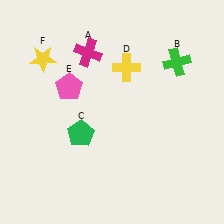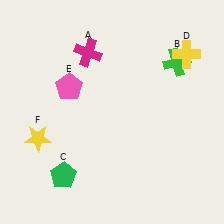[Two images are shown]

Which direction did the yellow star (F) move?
The yellow star (F) moved down.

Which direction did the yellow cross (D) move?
The yellow cross (D) moved right.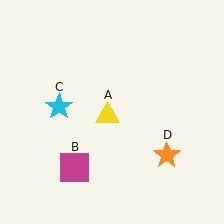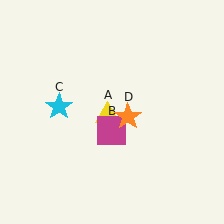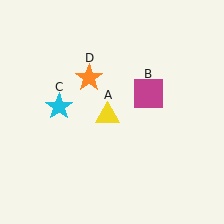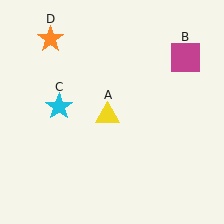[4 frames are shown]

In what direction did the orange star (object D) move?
The orange star (object D) moved up and to the left.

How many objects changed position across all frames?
2 objects changed position: magenta square (object B), orange star (object D).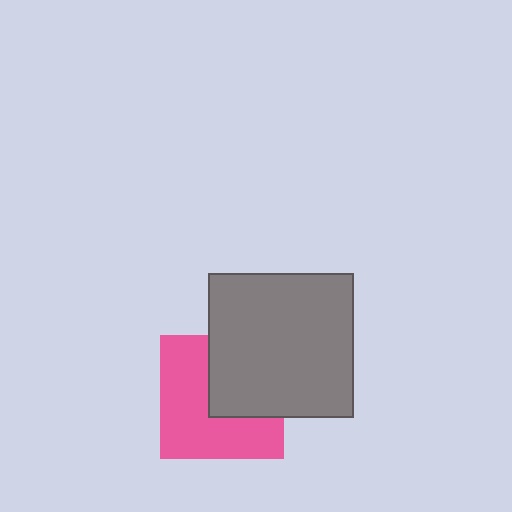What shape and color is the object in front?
The object in front is a gray square.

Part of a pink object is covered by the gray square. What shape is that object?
It is a square.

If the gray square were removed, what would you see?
You would see the complete pink square.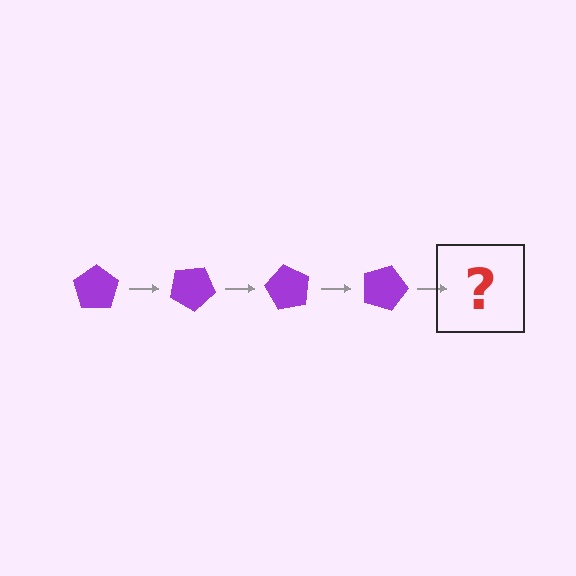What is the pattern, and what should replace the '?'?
The pattern is that the pentagon rotates 30 degrees each step. The '?' should be a purple pentagon rotated 120 degrees.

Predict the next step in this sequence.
The next step is a purple pentagon rotated 120 degrees.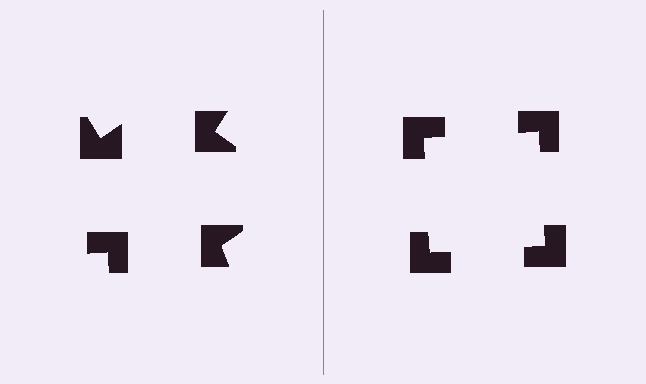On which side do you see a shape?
An illusory square appears on the right side. On the left side the wedge cuts are rotated, so no coherent shape forms.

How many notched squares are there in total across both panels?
8 — 4 on each side.